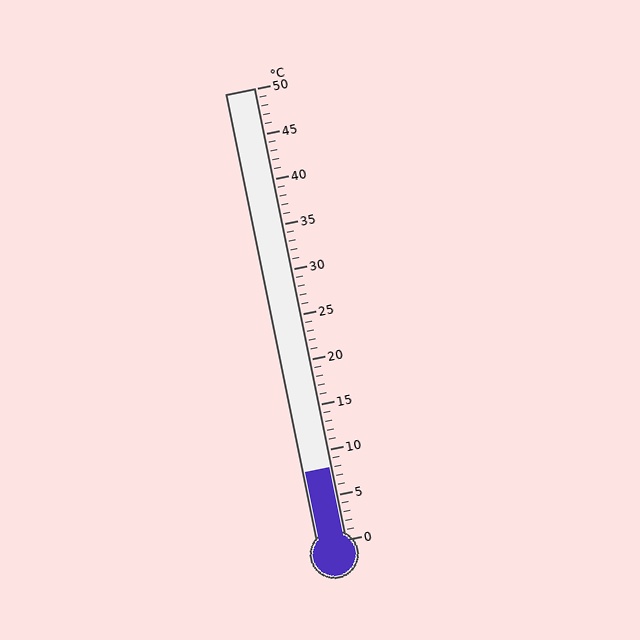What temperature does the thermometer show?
The thermometer shows approximately 8°C.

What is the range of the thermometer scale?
The thermometer scale ranges from 0°C to 50°C.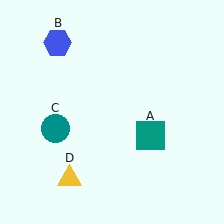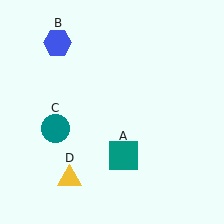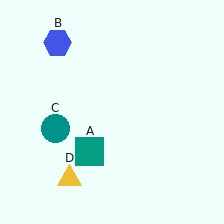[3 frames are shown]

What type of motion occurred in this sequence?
The teal square (object A) rotated clockwise around the center of the scene.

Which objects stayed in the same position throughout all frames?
Blue hexagon (object B) and teal circle (object C) and yellow triangle (object D) remained stationary.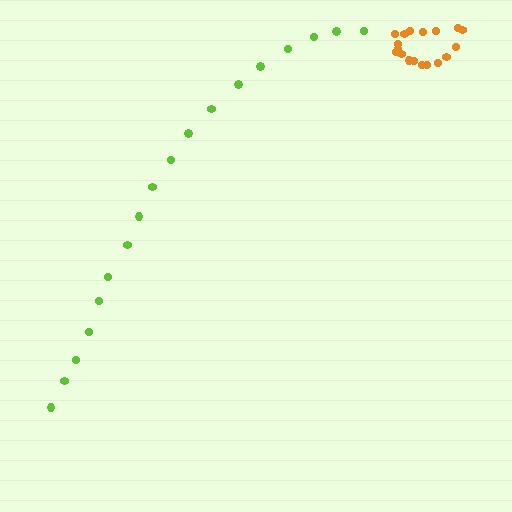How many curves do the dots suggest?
There are 2 distinct paths.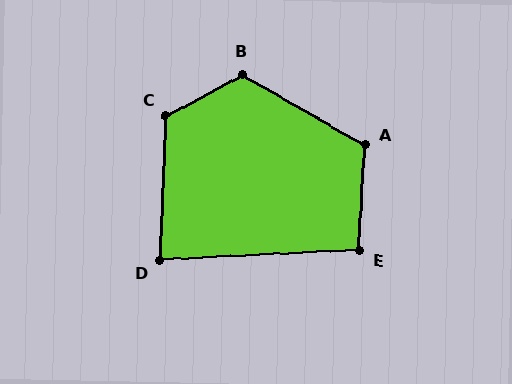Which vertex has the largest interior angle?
B, at approximately 122 degrees.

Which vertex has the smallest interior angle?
D, at approximately 85 degrees.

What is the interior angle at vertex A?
Approximately 117 degrees (obtuse).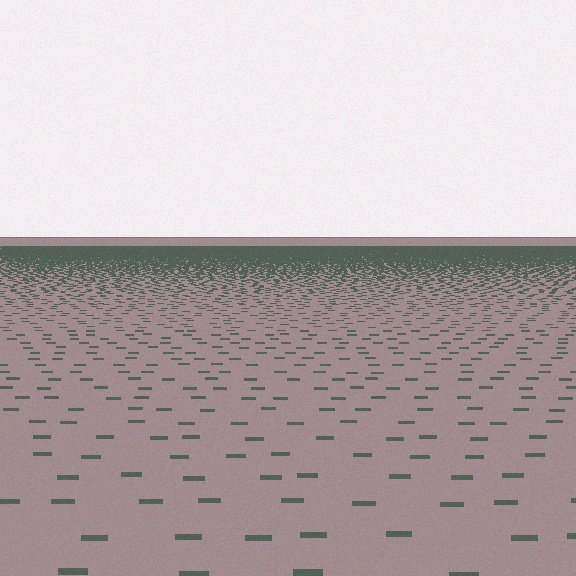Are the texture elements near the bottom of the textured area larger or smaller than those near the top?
Larger. Near the bottom, elements are closer to the viewer and appear at a bigger on-screen size.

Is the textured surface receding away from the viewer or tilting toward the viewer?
The surface is receding away from the viewer. Texture elements get smaller and denser toward the top.